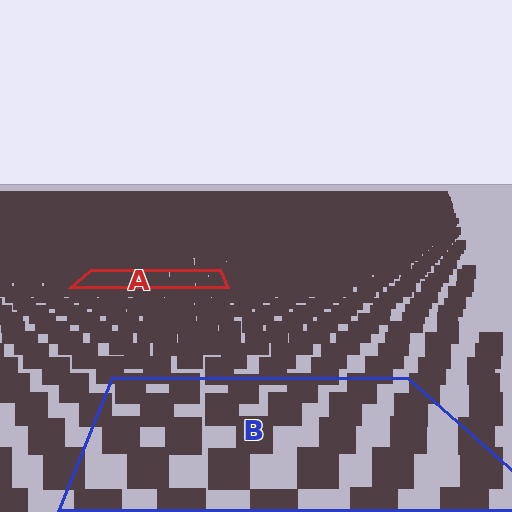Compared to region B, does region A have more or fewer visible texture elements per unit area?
Region A has more texture elements per unit area — they are packed more densely because it is farther away.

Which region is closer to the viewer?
Region B is closer. The texture elements there are larger and more spread out.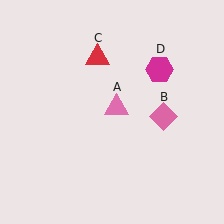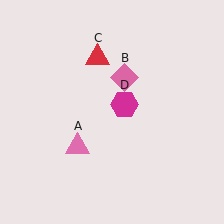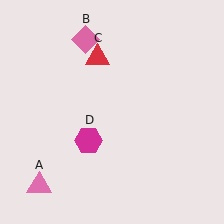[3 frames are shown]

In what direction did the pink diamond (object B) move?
The pink diamond (object B) moved up and to the left.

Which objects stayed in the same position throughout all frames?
Red triangle (object C) remained stationary.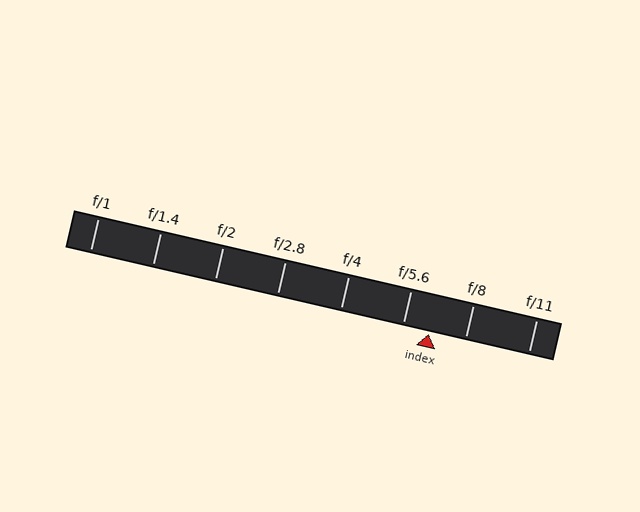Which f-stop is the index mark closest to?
The index mark is closest to f/5.6.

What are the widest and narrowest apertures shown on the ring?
The widest aperture shown is f/1 and the narrowest is f/11.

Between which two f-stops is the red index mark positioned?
The index mark is between f/5.6 and f/8.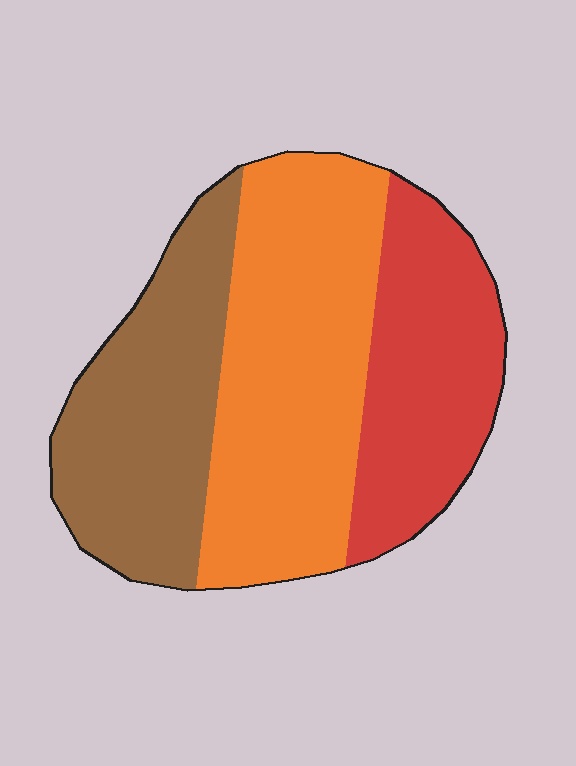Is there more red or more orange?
Orange.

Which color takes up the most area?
Orange, at roughly 40%.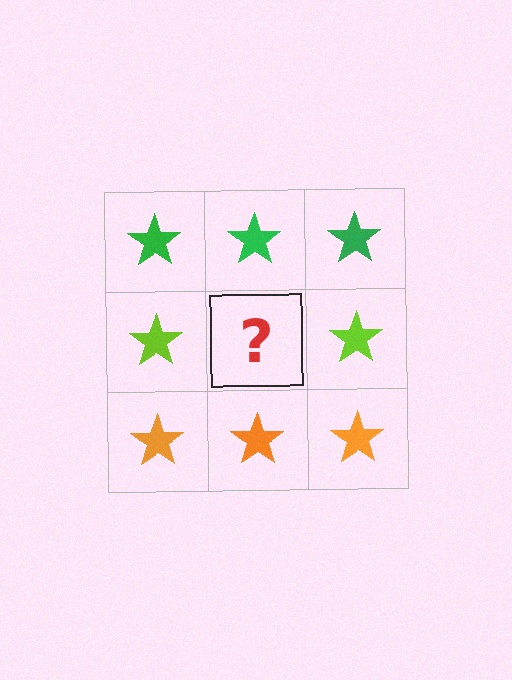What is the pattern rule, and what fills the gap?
The rule is that each row has a consistent color. The gap should be filled with a lime star.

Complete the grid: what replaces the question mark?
The question mark should be replaced with a lime star.